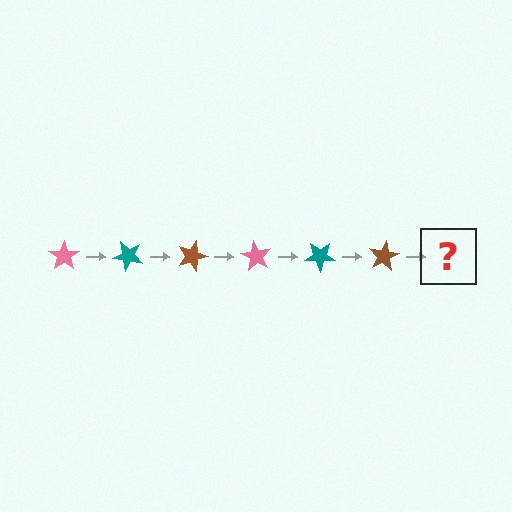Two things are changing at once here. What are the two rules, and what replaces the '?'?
The two rules are that it rotates 45 degrees each step and the color cycles through pink, teal, and brown. The '?' should be a pink star, rotated 270 degrees from the start.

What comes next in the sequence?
The next element should be a pink star, rotated 270 degrees from the start.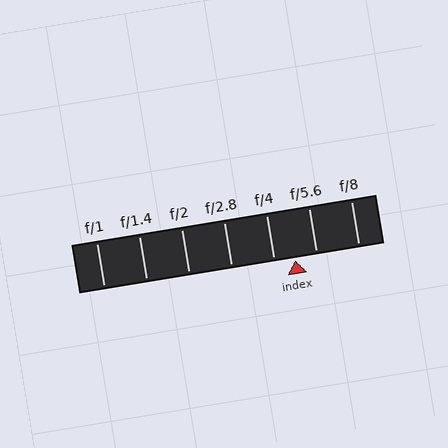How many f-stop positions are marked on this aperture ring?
There are 7 f-stop positions marked.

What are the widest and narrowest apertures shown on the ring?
The widest aperture shown is f/1 and the narrowest is f/8.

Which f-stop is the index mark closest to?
The index mark is closest to f/5.6.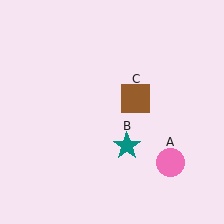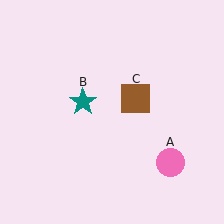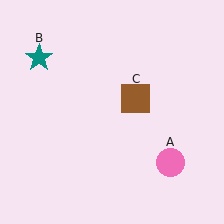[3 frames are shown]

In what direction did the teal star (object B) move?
The teal star (object B) moved up and to the left.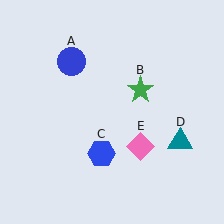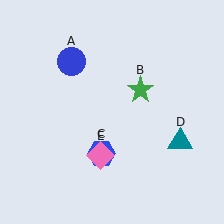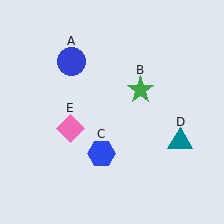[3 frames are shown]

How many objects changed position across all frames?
1 object changed position: pink diamond (object E).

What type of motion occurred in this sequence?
The pink diamond (object E) rotated clockwise around the center of the scene.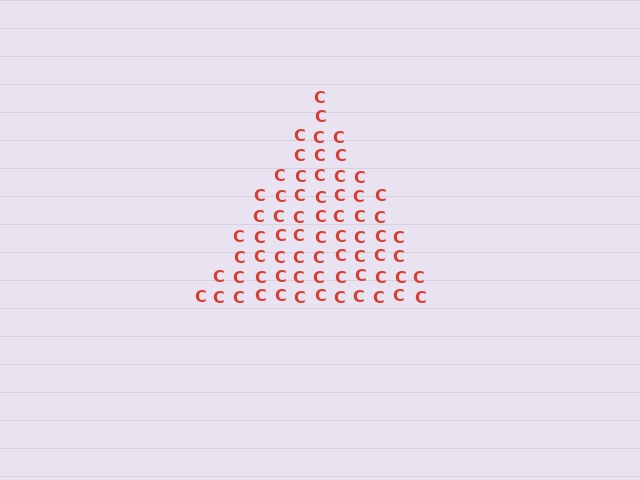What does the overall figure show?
The overall figure shows a triangle.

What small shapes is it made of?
It is made of small letter C's.